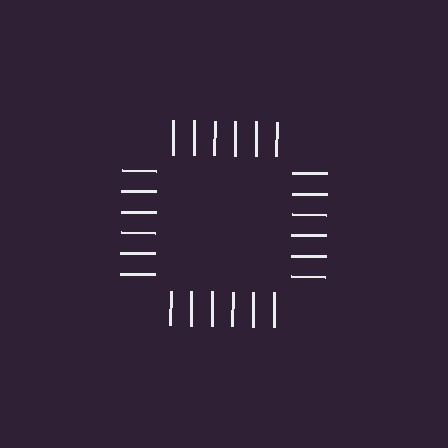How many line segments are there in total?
24 — 6 along each of the 4 edges.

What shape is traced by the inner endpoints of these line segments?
An illusory square — the line segments terminate on its edges but no continuous stroke is drawn.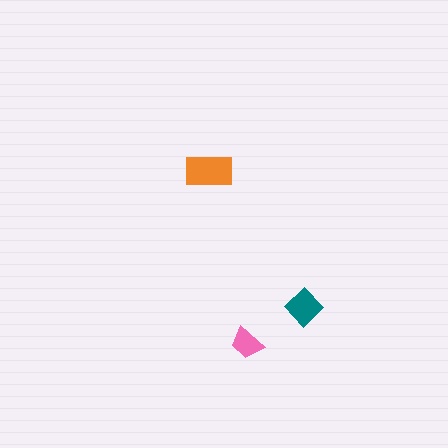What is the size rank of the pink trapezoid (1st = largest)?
3rd.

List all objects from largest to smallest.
The orange rectangle, the teal diamond, the pink trapezoid.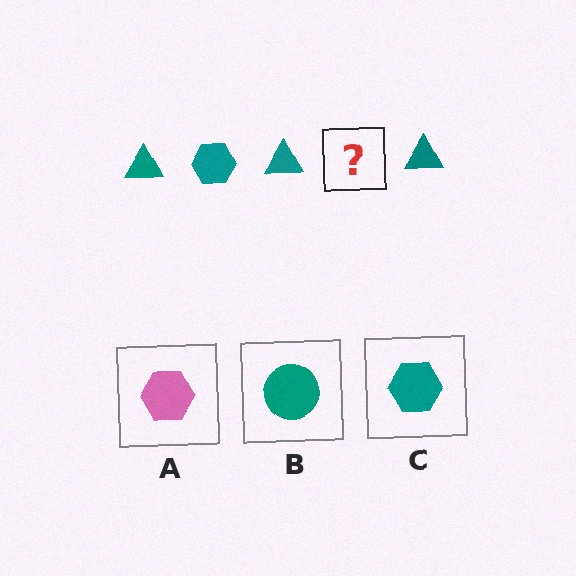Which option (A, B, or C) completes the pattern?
C.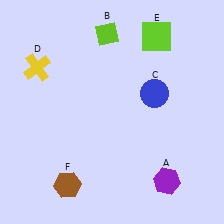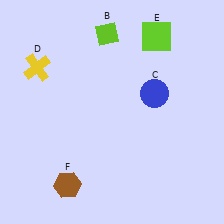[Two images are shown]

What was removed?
The purple hexagon (A) was removed in Image 2.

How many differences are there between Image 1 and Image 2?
There is 1 difference between the two images.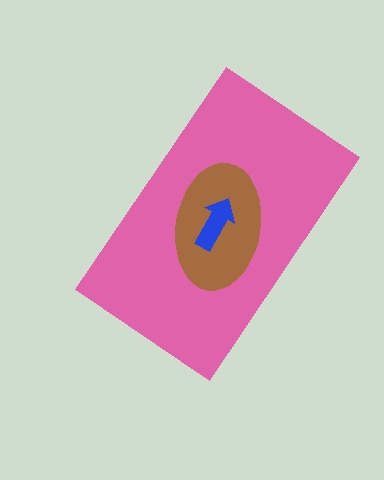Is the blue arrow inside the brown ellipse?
Yes.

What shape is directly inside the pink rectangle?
The brown ellipse.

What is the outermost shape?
The pink rectangle.